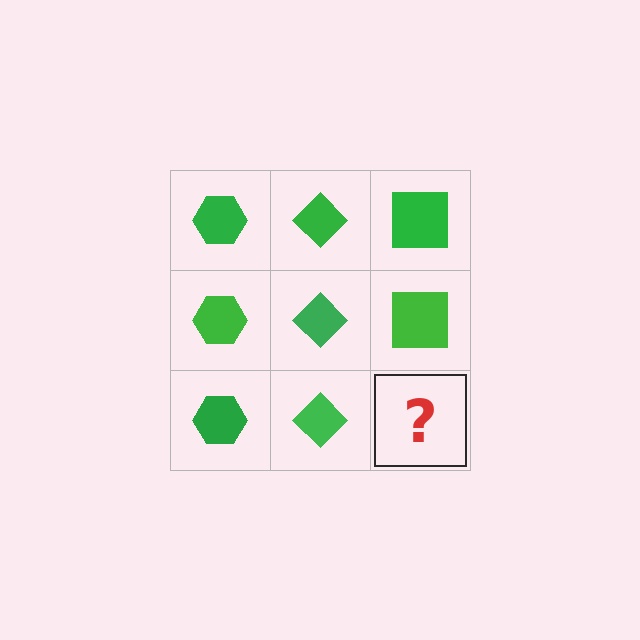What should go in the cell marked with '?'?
The missing cell should contain a green square.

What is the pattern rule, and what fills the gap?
The rule is that each column has a consistent shape. The gap should be filled with a green square.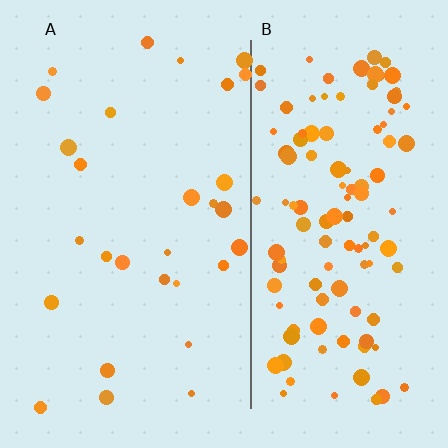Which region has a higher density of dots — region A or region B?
B (the right).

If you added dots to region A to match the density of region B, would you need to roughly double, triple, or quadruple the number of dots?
Approximately quadruple.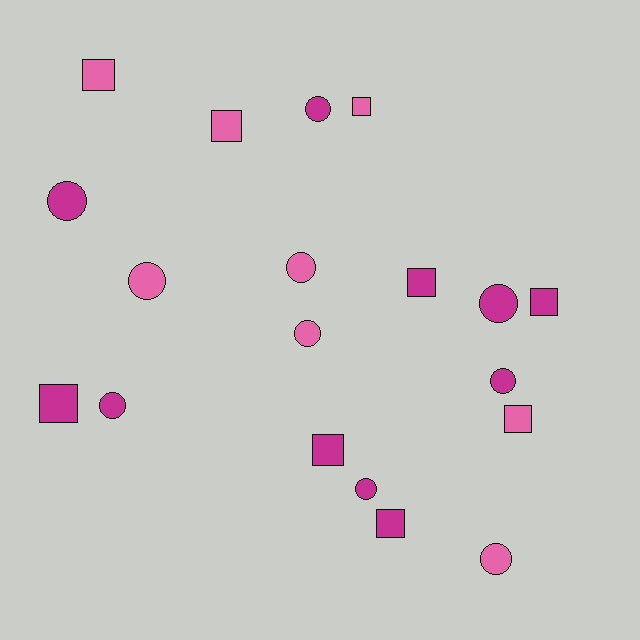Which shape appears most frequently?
Circle, with 10 objects.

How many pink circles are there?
There are 4 pink circles.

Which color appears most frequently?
Magenta, with 11 objects.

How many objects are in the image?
There are 19 objects.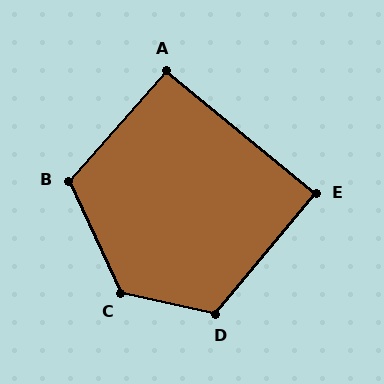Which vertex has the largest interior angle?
C, at approximately 127 degrees.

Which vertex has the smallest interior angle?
E, at approximately 90 degrees.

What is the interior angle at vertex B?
Approximately 113 degrees (obtuse).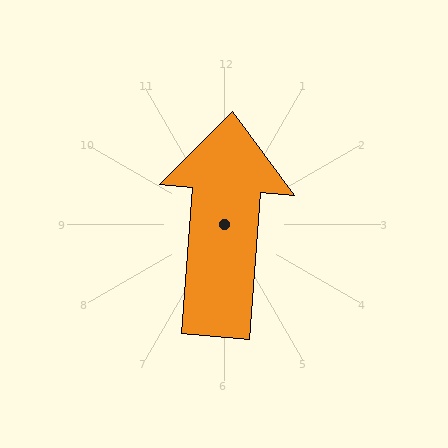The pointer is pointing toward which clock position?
Roughly 12 o'clock.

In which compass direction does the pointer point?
North.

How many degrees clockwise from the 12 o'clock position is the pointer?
Approximately 4 degrees.